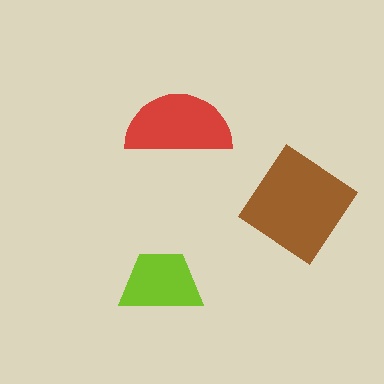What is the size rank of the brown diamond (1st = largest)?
1st.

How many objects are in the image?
There are 3 objects in the image.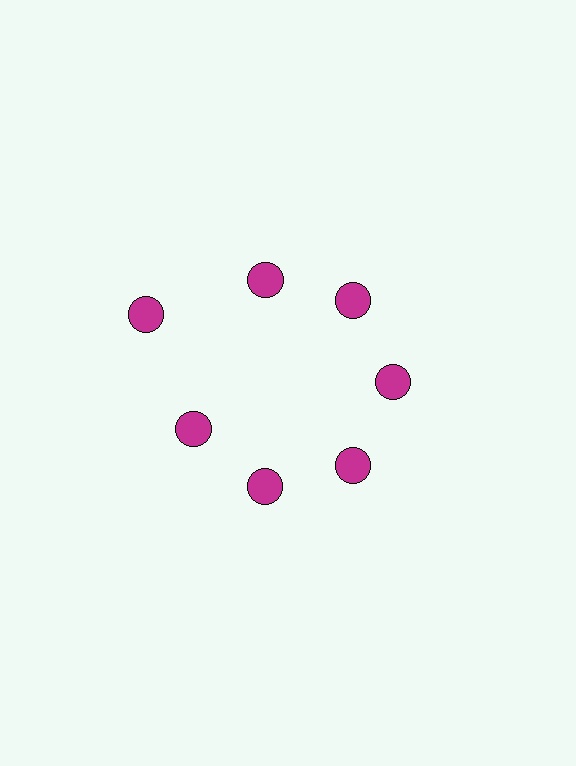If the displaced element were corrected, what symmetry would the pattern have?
It would have 7-fold rotational symmetry — the pattern would map onto itself every 51 degrees.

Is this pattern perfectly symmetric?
No. The 7 magenta circles are arranged in a ring, but one element near the 10 o'clock position is pushed outward from the center, breaking the 7-fold rotational symmetry.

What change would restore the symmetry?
The symmetry would be restored by moving it inward, back onto the ring so that all 7 circles sit at equal angles and equal distance from the center.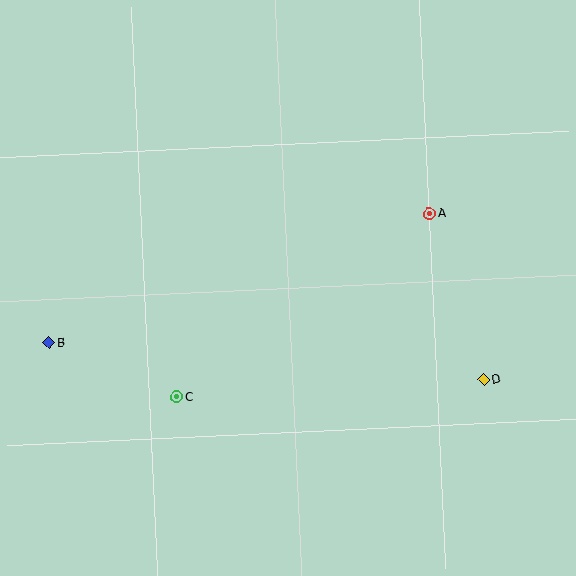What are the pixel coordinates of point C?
Point C is at (177, 397).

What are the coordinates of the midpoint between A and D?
The midpoint between A and D is at (457, 297).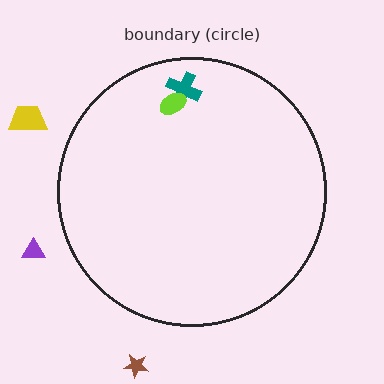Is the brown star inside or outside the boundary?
Outside.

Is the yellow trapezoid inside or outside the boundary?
Outside.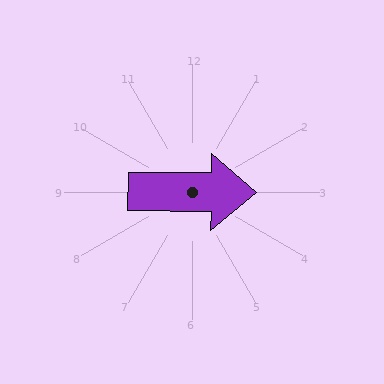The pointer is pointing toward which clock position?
Roughly 3 o'clock.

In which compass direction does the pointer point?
East.